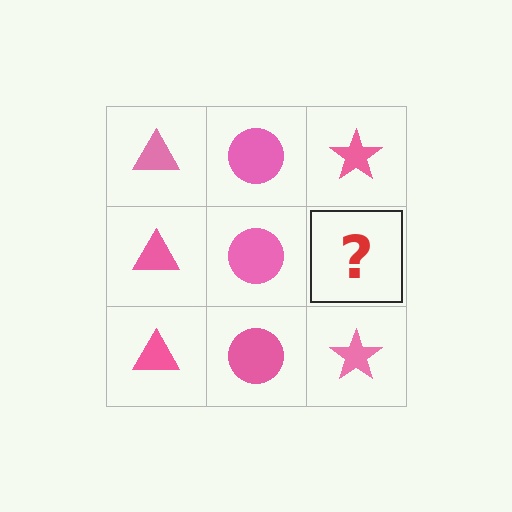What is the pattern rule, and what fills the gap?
The rule is that each column has a consistent shape. The gap should be filled with a pink star.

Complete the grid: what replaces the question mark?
The question mark should be replaced with a pink star.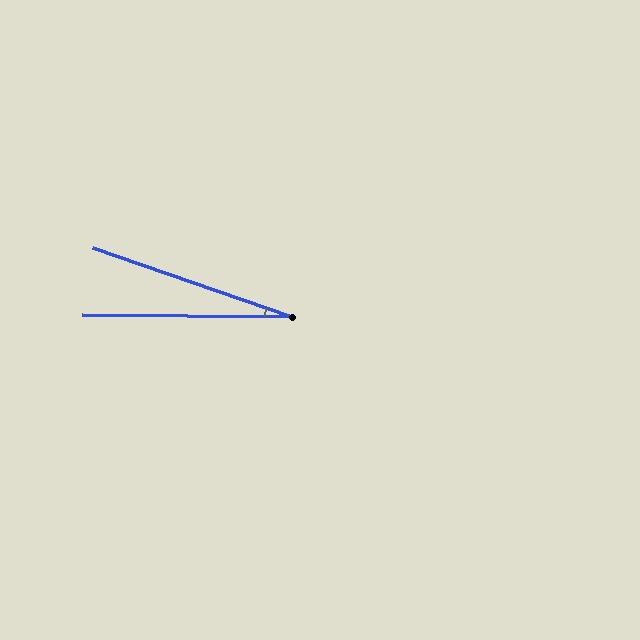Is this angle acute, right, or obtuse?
It is acute.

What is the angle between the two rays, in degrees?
Approximately 19 degrees.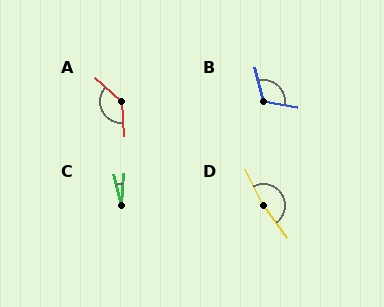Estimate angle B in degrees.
Approximately 114 degrees.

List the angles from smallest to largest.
C (19°), B (114°), A (136°), D (169°).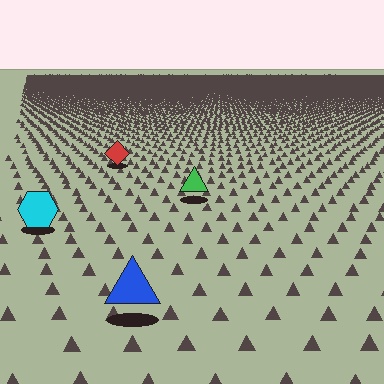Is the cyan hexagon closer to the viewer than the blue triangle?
No. The blue triangle is closer — you can tell from the texture gradient: the ground texture is coarser near it.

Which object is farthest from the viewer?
The red diamond is farthest from the viewer. It appears smaller and the ground texture around it is denser.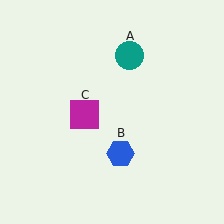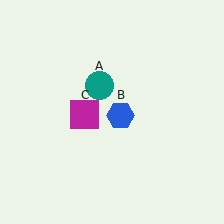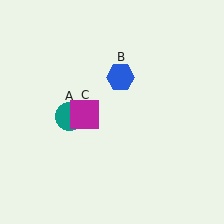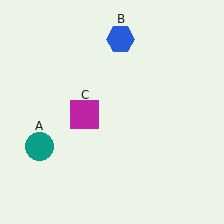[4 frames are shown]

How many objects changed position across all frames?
2 objects changed position: teal circle (object A), blue hexagon (object B).